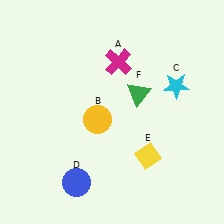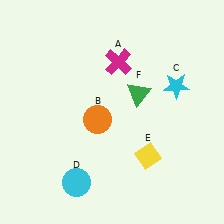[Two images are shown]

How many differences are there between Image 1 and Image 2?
There are 2 differences between the two images.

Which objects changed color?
B changed from yellow to orange. D changed from blue to cyan.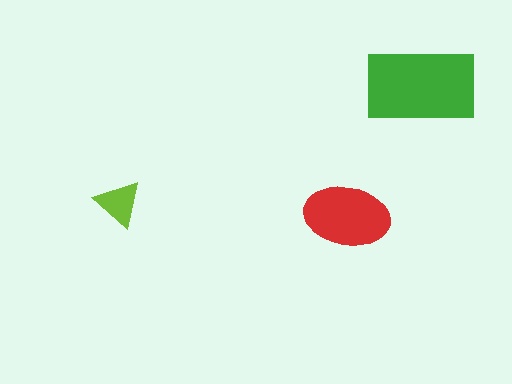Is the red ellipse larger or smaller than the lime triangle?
Larger.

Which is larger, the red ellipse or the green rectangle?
The green rectangle.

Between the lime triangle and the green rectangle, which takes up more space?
The green rectangle.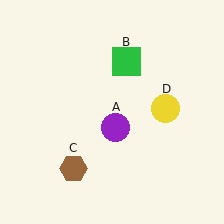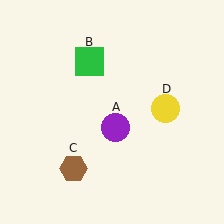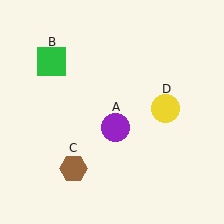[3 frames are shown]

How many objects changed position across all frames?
1 object changed position: green square (object B).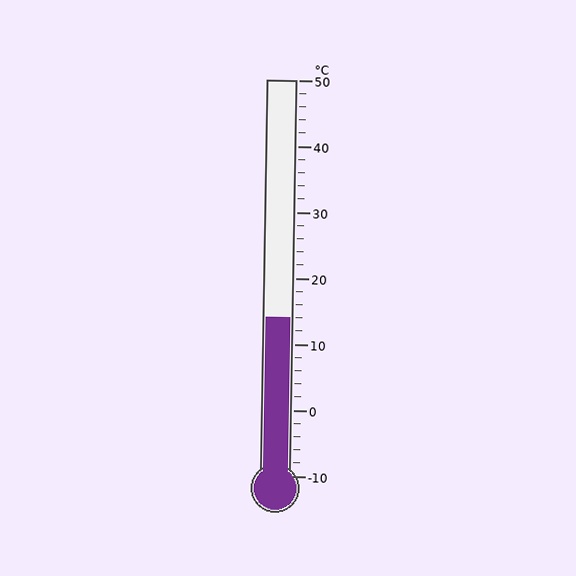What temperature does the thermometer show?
The thermometer shows approximately 14°C.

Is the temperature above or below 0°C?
The temperature is above 0°C.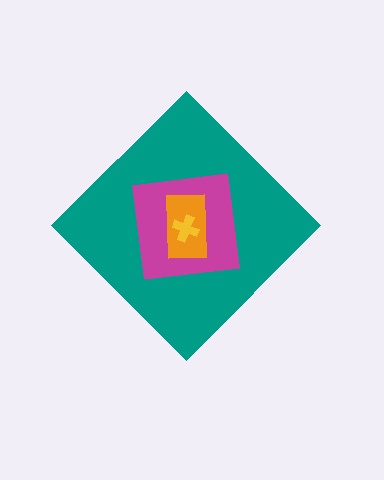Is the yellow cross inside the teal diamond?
Yes.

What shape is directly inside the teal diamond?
The magenta square.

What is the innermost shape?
The yellow cross.